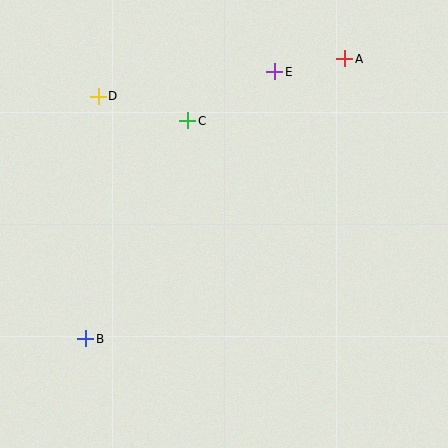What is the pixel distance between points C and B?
The distance between C and B is 241 pixels.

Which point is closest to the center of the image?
Point C at (188, 121) is closest to the center.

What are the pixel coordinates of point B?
Point B is at (86, 339).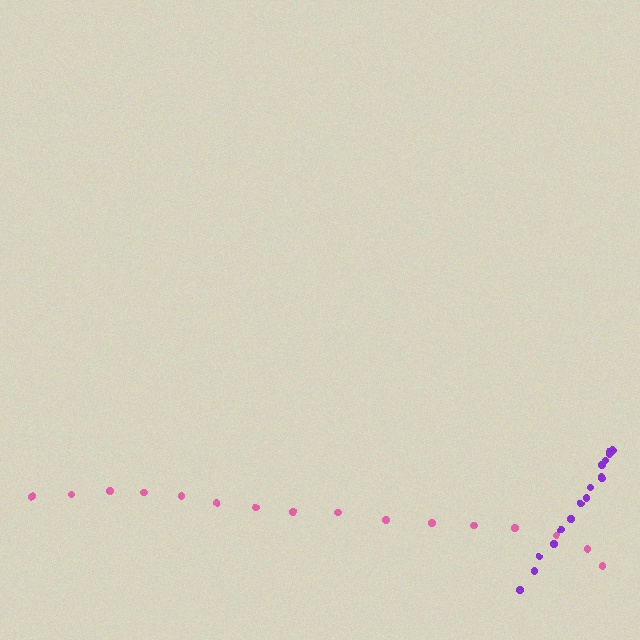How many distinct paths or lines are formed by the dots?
There are 2 distinct paths.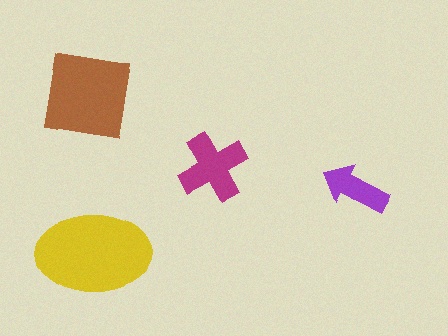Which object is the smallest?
The purple arrow.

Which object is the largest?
The yellow ellipse.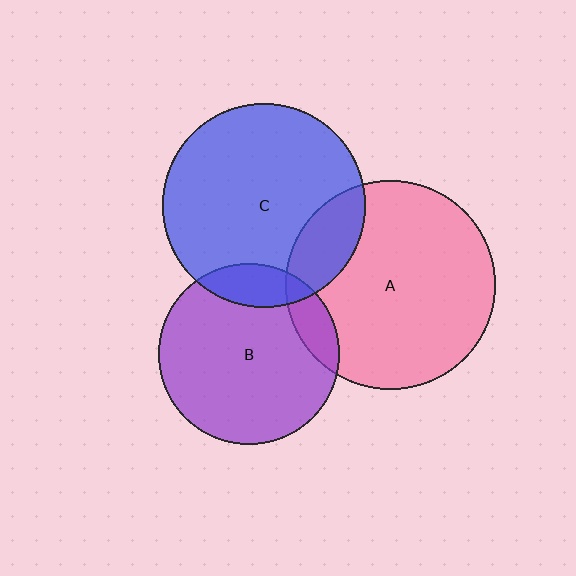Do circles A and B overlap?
Yes.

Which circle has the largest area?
Circle A (pink).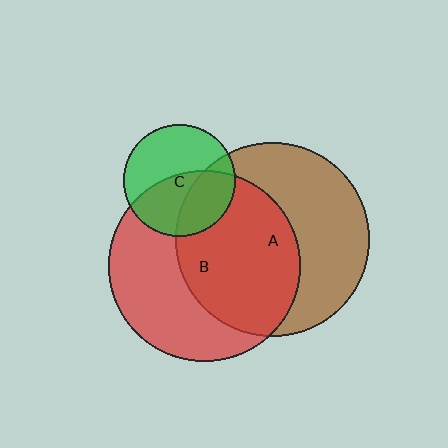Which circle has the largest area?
Circle A (brown).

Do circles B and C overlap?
Yes.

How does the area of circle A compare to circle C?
Approximately 3.0 times.